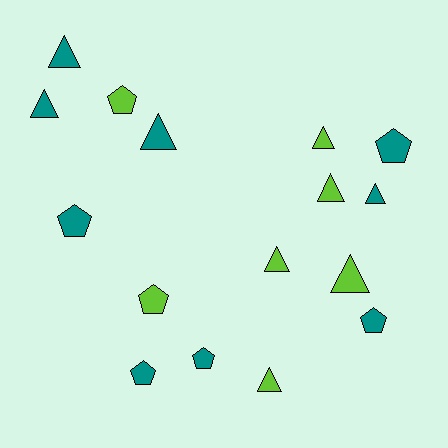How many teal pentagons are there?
There are 5 teal pentagons.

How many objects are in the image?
There are 16 objects.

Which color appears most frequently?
Teal, with 9 objects.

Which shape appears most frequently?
Triangle, with 9 objects.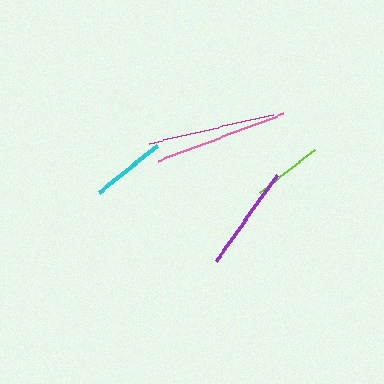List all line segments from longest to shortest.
From longest to shortest: pink, magenta, purple, cyan, lime.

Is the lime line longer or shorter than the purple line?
The purple line is longer than the lime line.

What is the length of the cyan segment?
The cyan segment is approximately 75 pixels long.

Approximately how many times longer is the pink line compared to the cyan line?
The pink line is approximately 1.8 times the length of the cyan line.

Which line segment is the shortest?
The lime line is the shortest at approximately 70 pixels.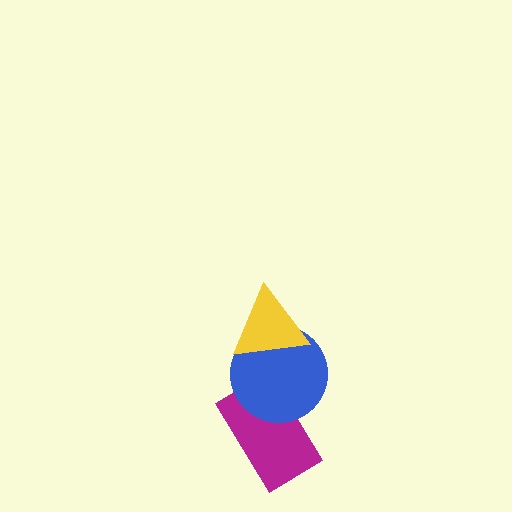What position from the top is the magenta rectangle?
The magenta rectangle is 3rd from the top.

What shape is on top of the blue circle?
The yellow triangle is on top of the blue circle.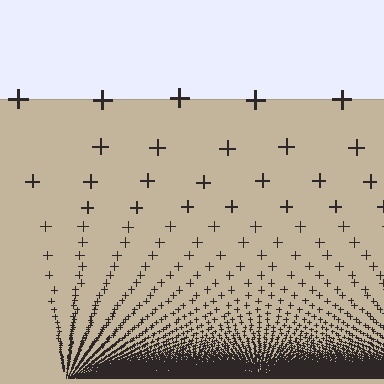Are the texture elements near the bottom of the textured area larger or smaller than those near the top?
Smaller. The gradient is inverted — elements near the bottom are smaller and denser.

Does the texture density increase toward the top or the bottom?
Density increases toward the bottom.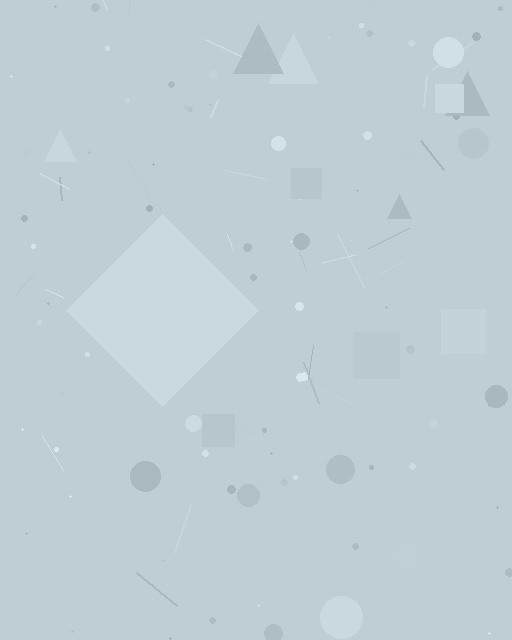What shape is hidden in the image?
A diamond is hidden in the image.